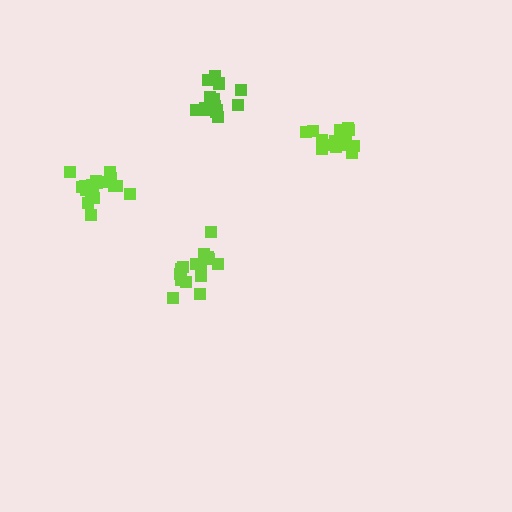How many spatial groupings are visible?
There are 4 spatial groupings.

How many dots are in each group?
Group 1: 15 dots, Group 2: 15 dots, Group 3: 15 dots, Group 4: 18 dots (63 total).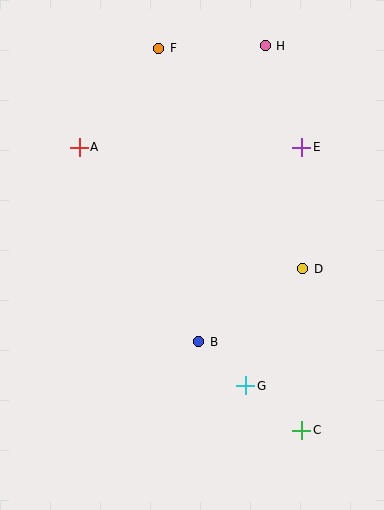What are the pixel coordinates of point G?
Point G is at (246, 386).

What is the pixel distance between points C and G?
The distance between C and G is 72 pixels.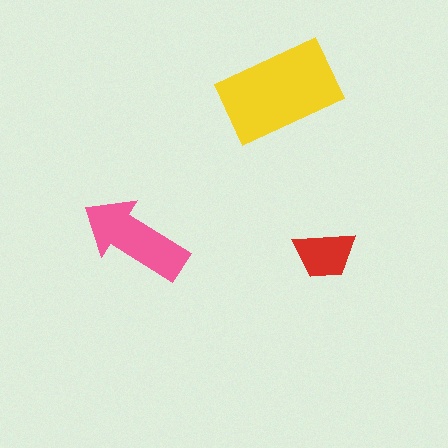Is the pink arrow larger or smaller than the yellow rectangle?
Smaller.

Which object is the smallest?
The red trapezoid.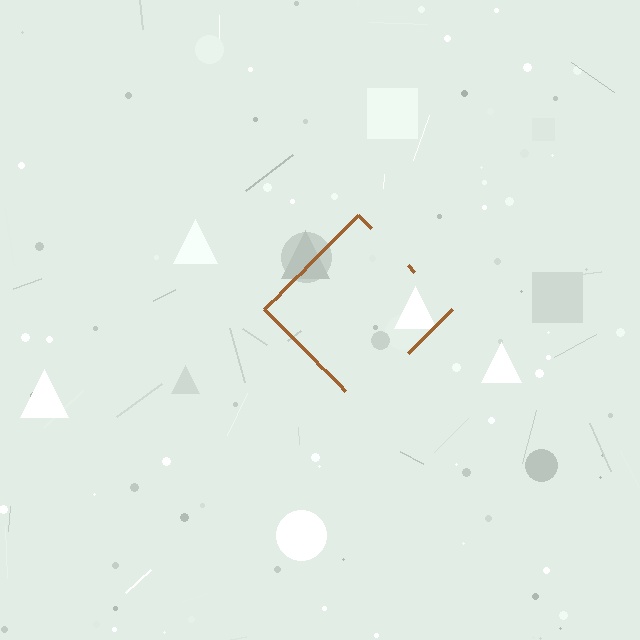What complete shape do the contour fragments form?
The contour fragments form a diamond.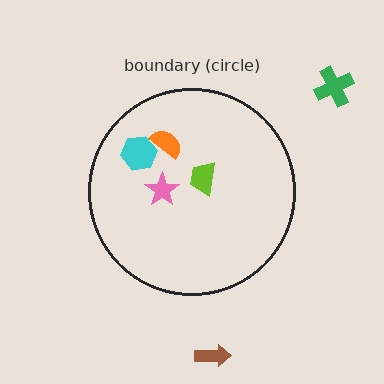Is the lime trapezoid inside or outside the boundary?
Inside.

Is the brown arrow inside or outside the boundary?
Outside.